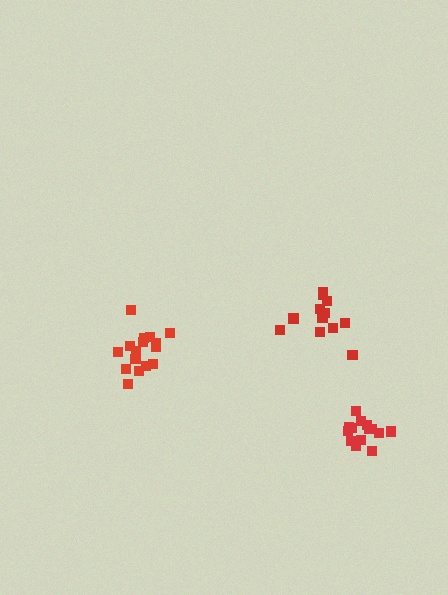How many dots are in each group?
Group 1: 13 dots, Group 2: 16 dots, Group 3: 14 dots (43 total).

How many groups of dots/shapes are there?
There are 3 groups.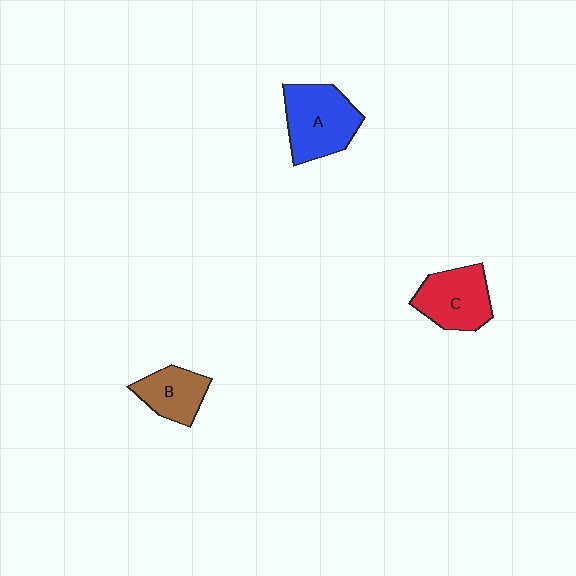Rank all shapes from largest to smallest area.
From largest to smallest: A (blue), C (red), B (brown).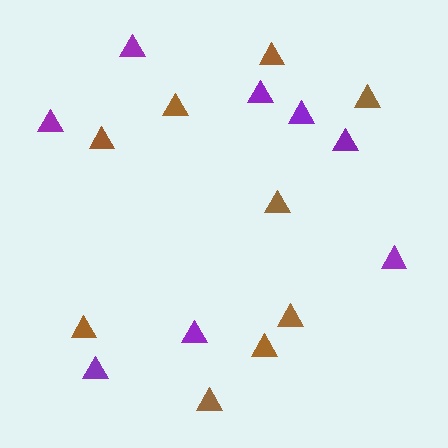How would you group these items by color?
There are 2 groups: one group of brown triangles (9) and one group of purple triangles (8).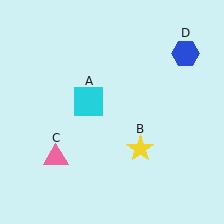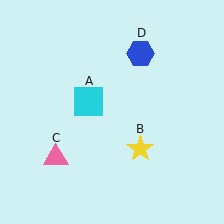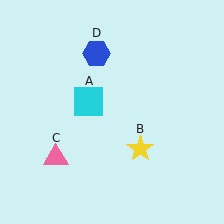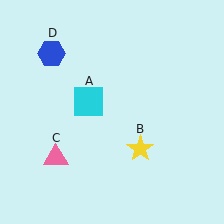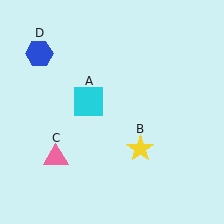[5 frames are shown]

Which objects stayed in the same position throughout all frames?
Cyan square (object A) and yellow star (object B) and pink triangle (object C) remained stationary.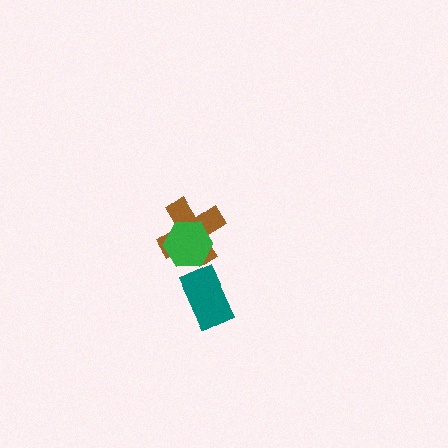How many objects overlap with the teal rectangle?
0 objects overlap with the teal rectangle.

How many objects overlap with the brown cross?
1 object overlaps with the brown cross.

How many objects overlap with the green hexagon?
1 object overlaps with the green hexagon.